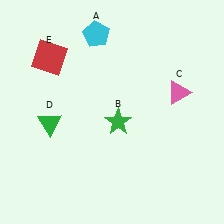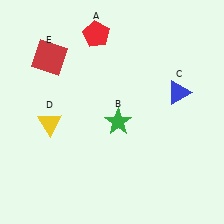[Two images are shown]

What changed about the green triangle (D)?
In Image 1, D is green. In Image 2, it changed to yellow.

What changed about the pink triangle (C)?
In Image 1, C is pink. In Image 2, it changed to blue.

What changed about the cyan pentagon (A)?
In Image 1, A is cyan. In Image 2, it changed to red.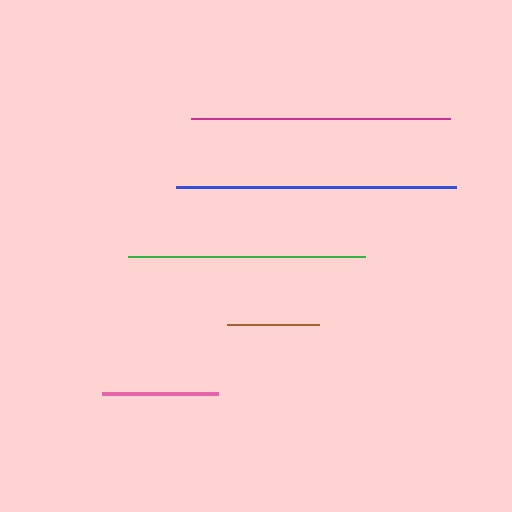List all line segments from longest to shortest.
From longest to shortest: blue, magenta, green, pink, brown.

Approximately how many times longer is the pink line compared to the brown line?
The pink line is approximately 1.3 times the length of the brown line.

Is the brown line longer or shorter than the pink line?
The pink line is longer than the brown line.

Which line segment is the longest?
The blue line is the longest at approximately 279 pixels.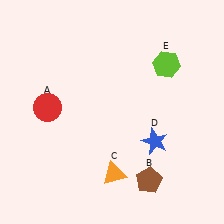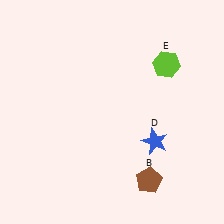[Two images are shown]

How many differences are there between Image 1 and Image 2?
There are 2 differences between the two images.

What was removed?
The orange triangle (C), the red circle (A) were removed in Image 2.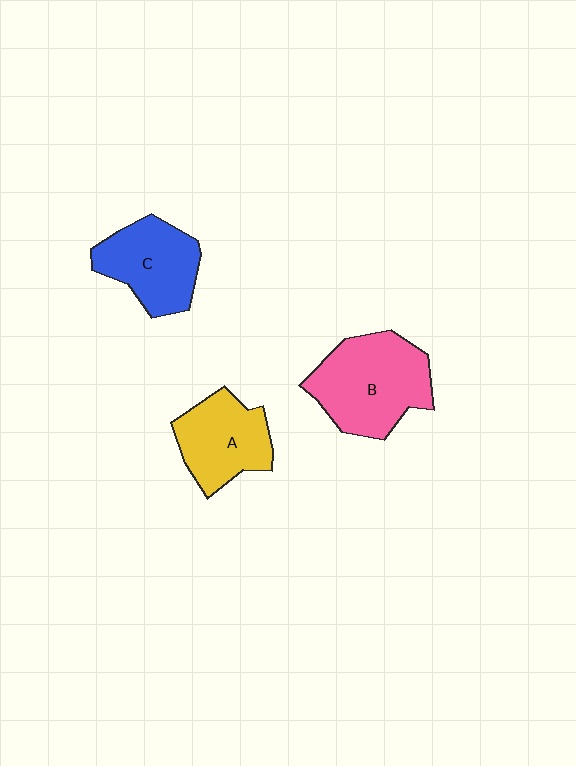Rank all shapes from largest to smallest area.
From largest to smallest: B (pink), C (blue), A (yellow).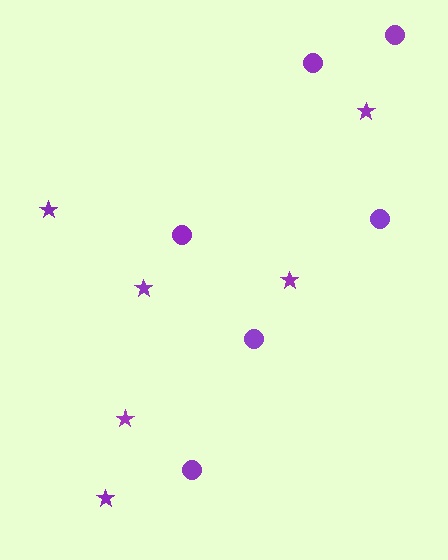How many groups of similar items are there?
There are 2 groups: one group of circles (6) and one group of stars (6).